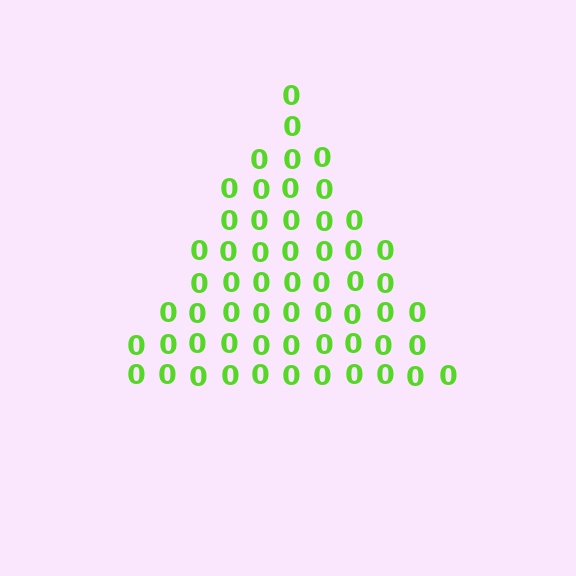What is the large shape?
The large shape is a triangle.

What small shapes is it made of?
It is made of small digit 0's.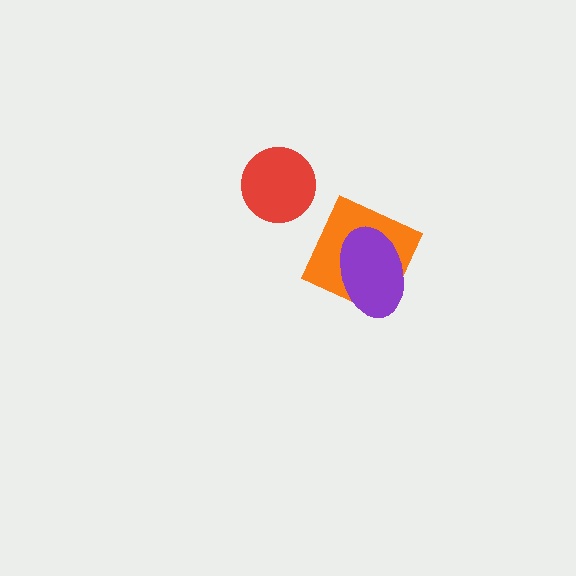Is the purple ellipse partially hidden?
No, no other shape covers it.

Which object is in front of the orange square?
The purple ellipse is in front of the orange square.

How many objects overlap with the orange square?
1 object overlaps with the orange square.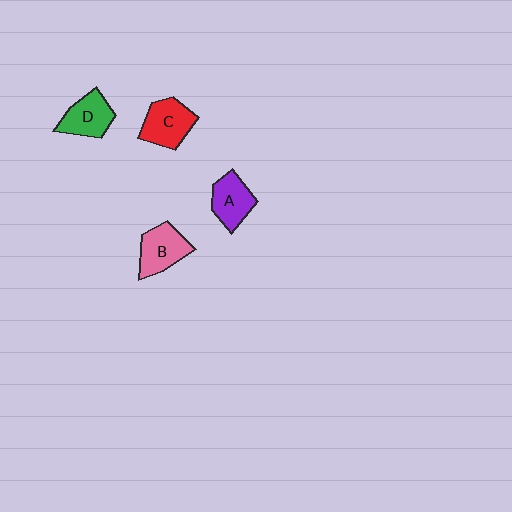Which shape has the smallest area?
Shape A (purple).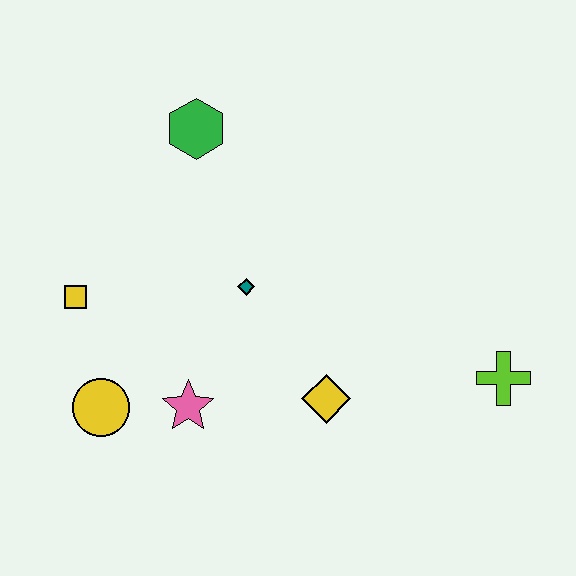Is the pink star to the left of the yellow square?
No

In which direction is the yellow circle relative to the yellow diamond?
The yellow circle is to the left of the yellow diamond.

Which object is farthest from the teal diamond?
The lime cross is farthest from the teal diamond.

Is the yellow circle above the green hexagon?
No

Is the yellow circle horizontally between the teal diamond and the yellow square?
Yes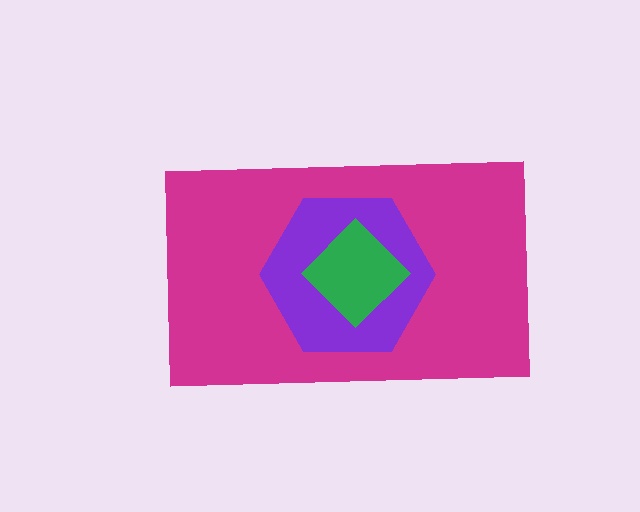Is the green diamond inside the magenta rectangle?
Yes.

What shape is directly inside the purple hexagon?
The green diamond.